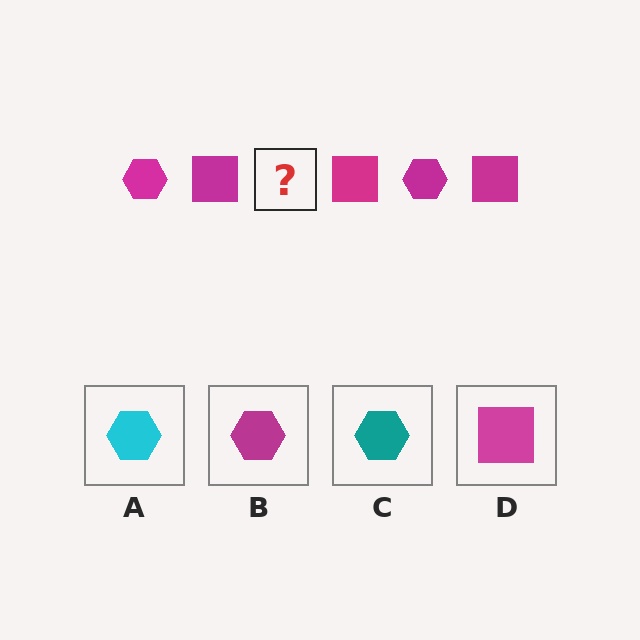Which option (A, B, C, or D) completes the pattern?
B.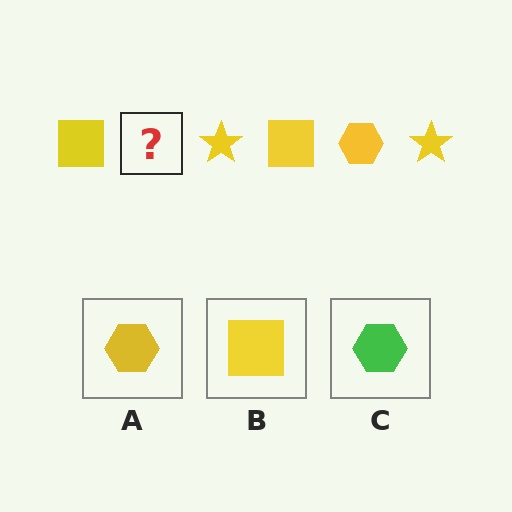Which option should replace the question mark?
Option A.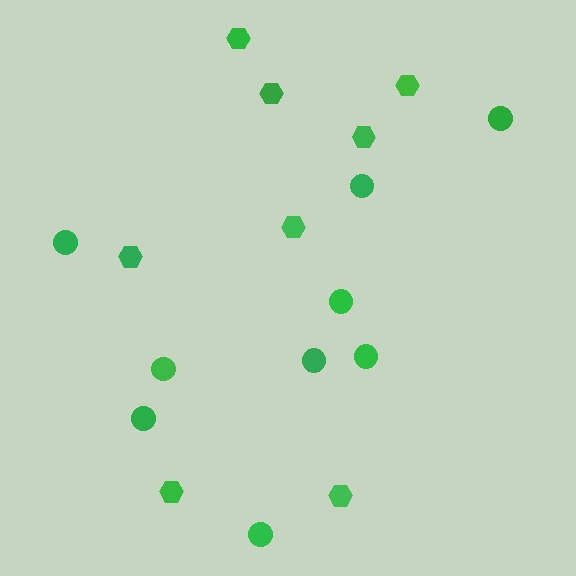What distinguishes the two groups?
There are 2 groups: one group of circles (9) and one group of hexagons (8).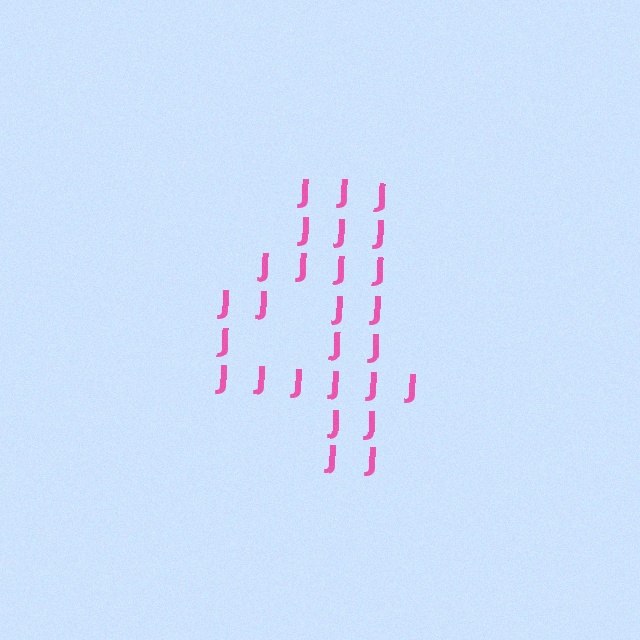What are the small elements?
The small elements are letter J's.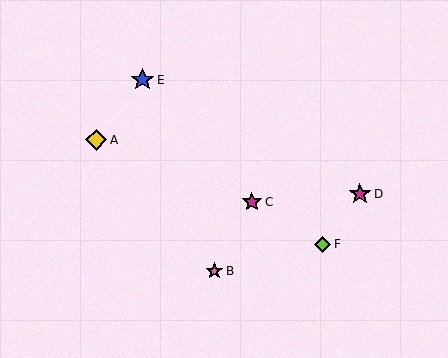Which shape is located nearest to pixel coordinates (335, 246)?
The lime diamond (labeled F) at (323, 244) is nearest to that location.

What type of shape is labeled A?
Shape A is a yellow diamond.